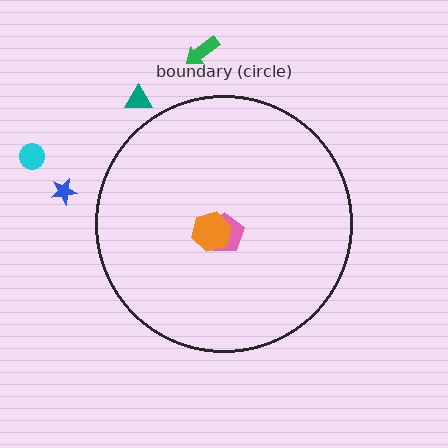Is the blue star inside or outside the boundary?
Outside.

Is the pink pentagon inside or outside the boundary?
Inside.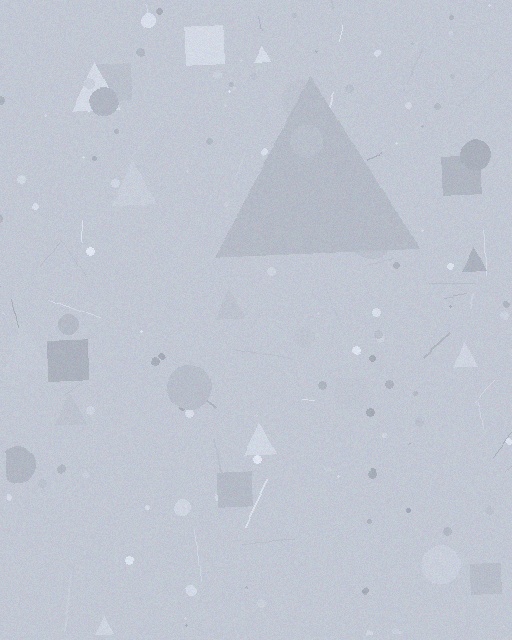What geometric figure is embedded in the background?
A triangle is embedded in the background.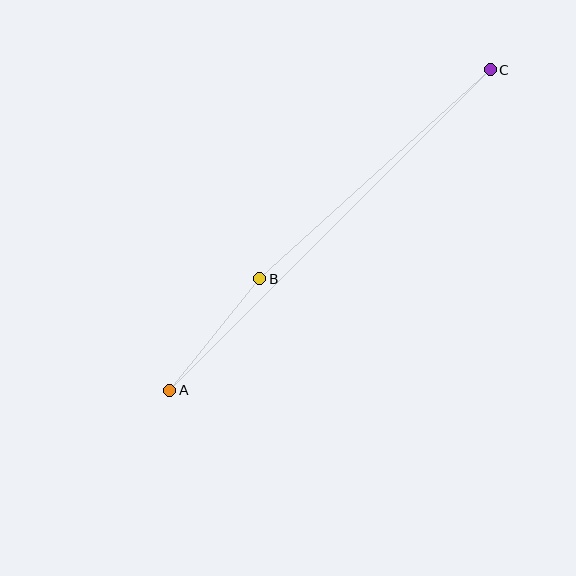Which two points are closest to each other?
Points A and B are closest to each other.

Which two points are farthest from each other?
Points A and C are farthest from each other.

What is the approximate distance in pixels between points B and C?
The distance between B and C is approximately 311 pixels.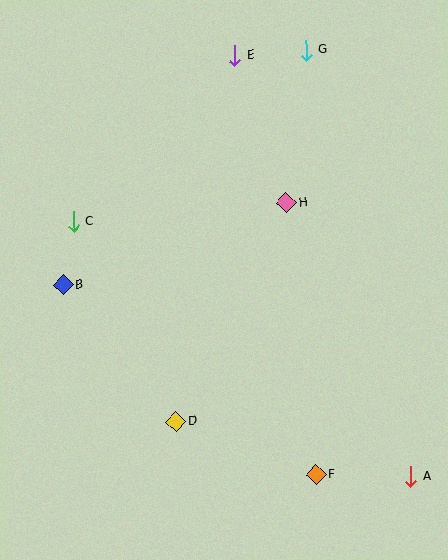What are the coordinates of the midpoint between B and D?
The midpoint between B and D is at (120, 353).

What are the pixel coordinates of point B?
Point B is at (64, 285).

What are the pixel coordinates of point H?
Point H is at (286, 203).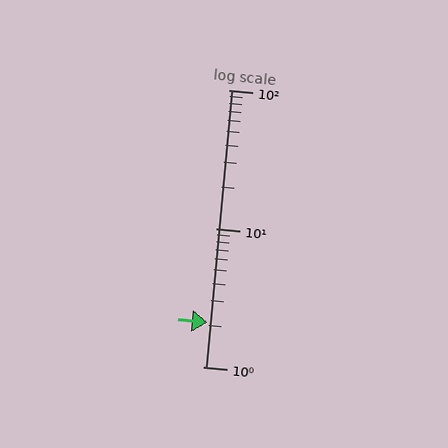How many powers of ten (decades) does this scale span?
The scale spans 2 decades, from 1 to 100.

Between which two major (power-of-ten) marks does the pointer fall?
The pointer is between 1 and 10.